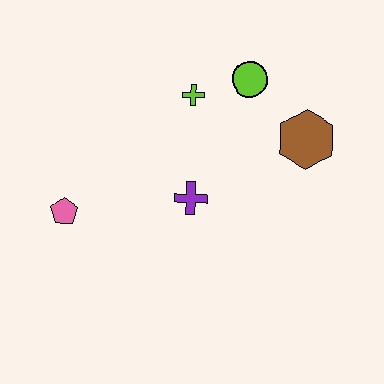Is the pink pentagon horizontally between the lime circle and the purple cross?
No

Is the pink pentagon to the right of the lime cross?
No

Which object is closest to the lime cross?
The lime circle is closest to the lime cross.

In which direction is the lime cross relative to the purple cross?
The lime cross is above the purple cross.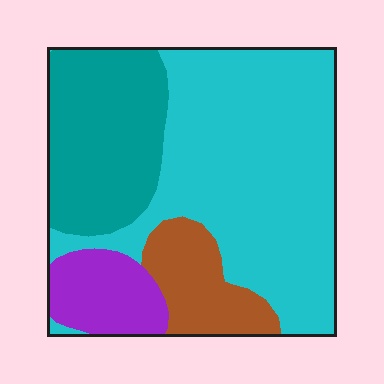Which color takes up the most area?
Cyan, at roughly 55%.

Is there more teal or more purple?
Teal.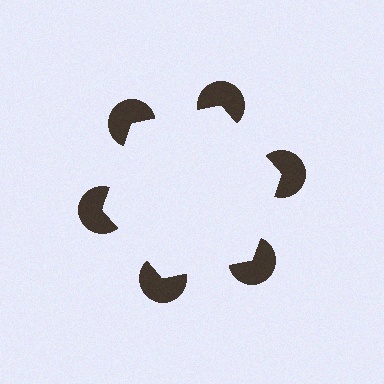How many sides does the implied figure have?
6 sides.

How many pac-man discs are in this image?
There are 6 — one at each vertex of the illusory hexagon.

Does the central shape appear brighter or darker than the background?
It typically appears slightly brighter than the background, even though no actual brightness change is drawn.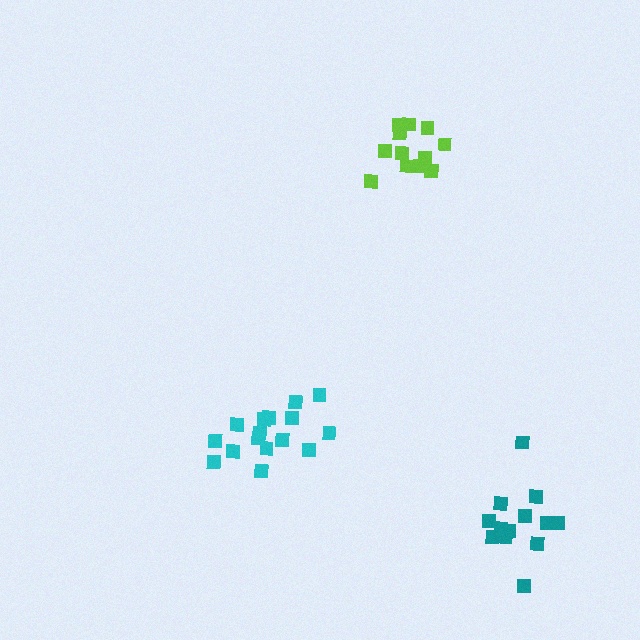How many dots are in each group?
Group 1: 16 dots, Group 2: 12 dots, Group 3: 14 dots (42 total).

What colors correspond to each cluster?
The clusters are colored: cyan, lime, teal.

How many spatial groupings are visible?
There are 3 spatial groupings.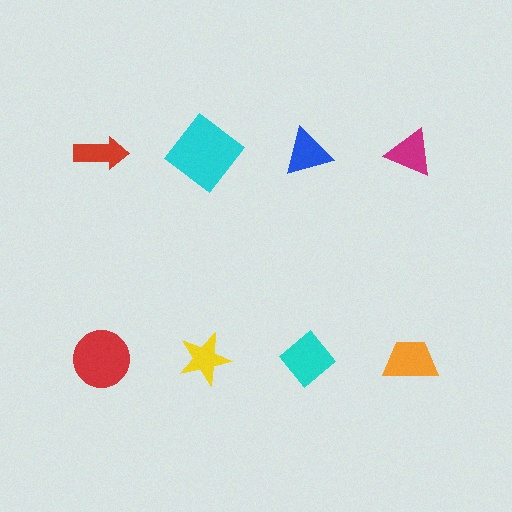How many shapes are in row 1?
4 shapes.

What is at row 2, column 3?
A cyan diamond.